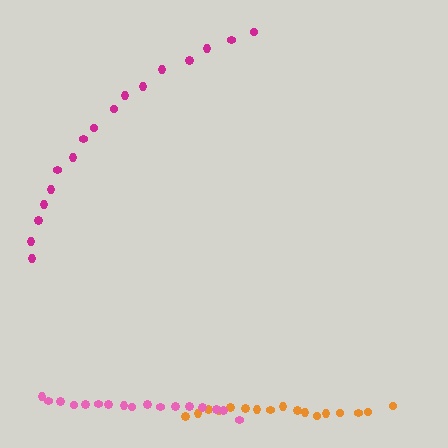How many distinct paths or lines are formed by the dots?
There are 3 distinct paths.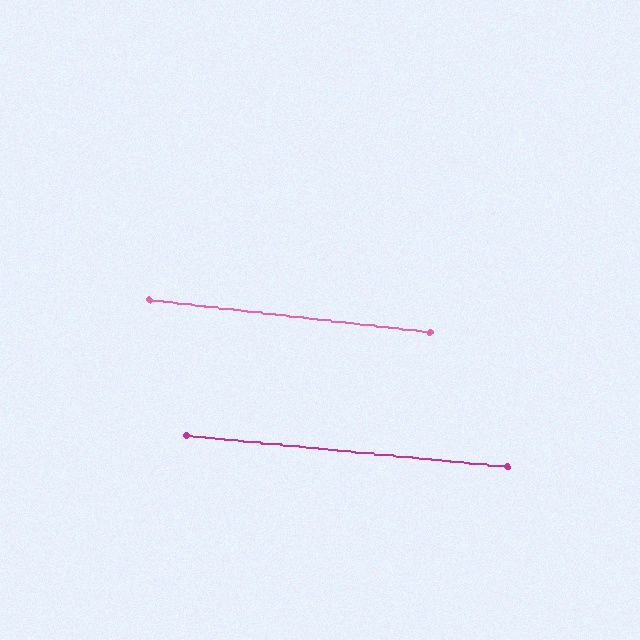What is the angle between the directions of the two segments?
Approximately 1 degree.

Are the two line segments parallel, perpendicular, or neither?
Parallel — their directions differ by only 1.0°.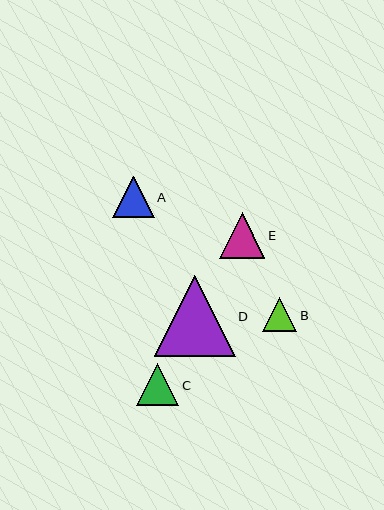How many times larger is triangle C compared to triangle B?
Triangle C is approximately 1.3 times the size of triangle B.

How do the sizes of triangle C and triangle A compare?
Triangle C and triangle A are approximately the same size.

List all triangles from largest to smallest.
From largest to smallest: D, E, C, A, B.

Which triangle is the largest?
Triangle D is the largest with a size of approximately 81 pixels.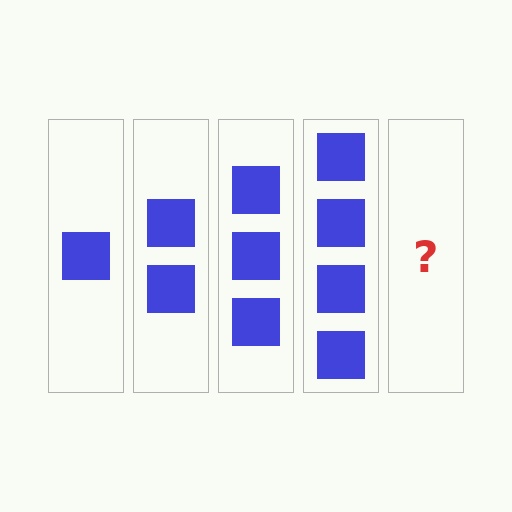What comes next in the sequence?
The next element should be 5 squares.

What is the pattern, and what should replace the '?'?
The pattern is that each step adds one more square. The '?' should be 5 squares.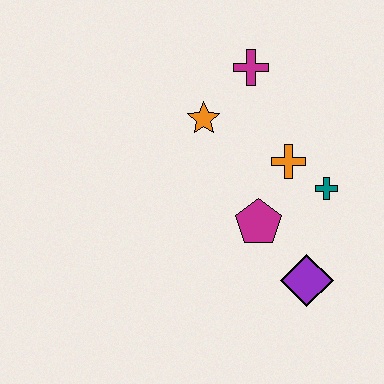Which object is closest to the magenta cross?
The orange star is closest to the magenta cross.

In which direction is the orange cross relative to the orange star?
The orange cross is to the right of the orange star.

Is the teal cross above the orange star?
No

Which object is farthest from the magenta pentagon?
The magenta cross is farthest from the magenta pentagon.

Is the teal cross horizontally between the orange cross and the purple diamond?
No